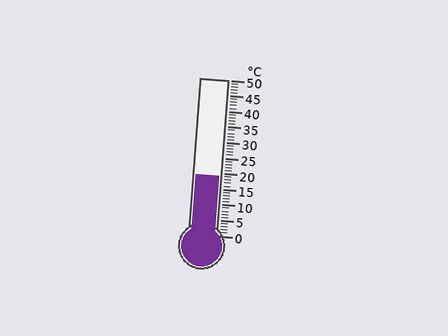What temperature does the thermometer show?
The thermometer shows approximately 19°C.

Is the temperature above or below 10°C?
The temperature is above 10°C.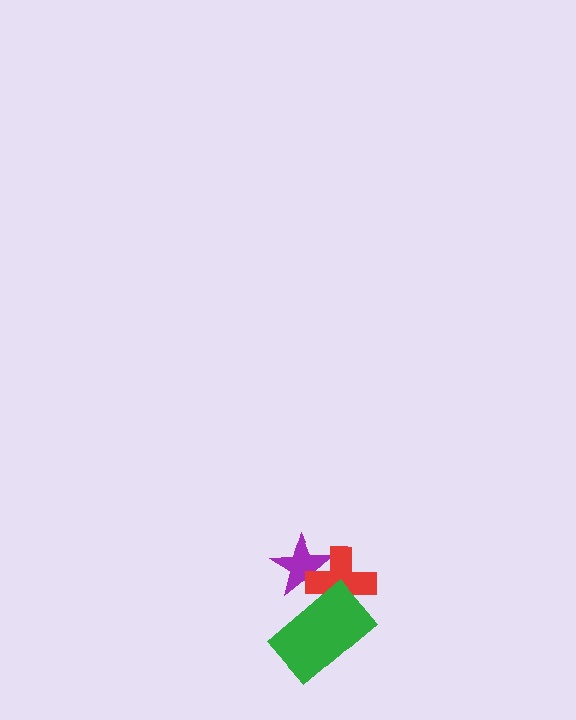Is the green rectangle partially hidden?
No, no other shape covers it.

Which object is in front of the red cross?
The green rectangle is in front of the red cross.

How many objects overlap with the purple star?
2 objects overlap with the purple star.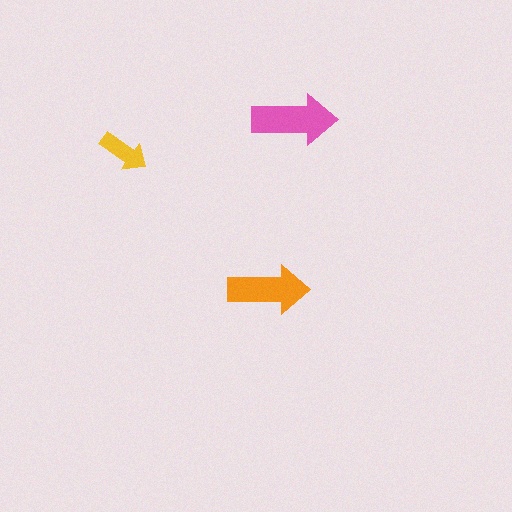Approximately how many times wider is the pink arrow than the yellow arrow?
About 1.5 times wider.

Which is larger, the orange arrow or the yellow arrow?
The orange one.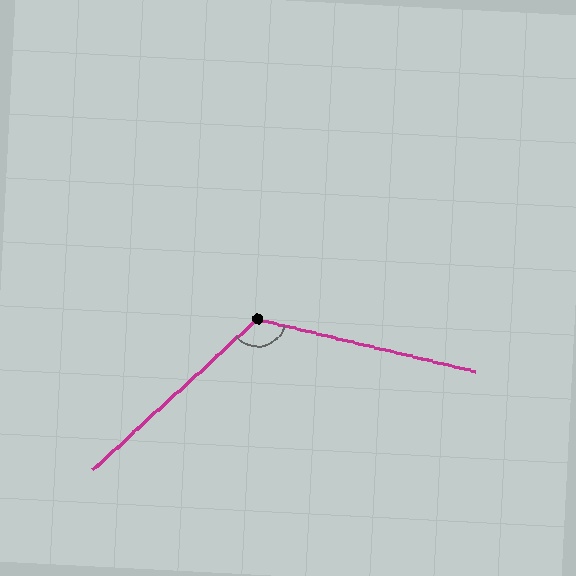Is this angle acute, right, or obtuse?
It is obtuse.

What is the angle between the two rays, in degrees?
Approximately 124 degrees.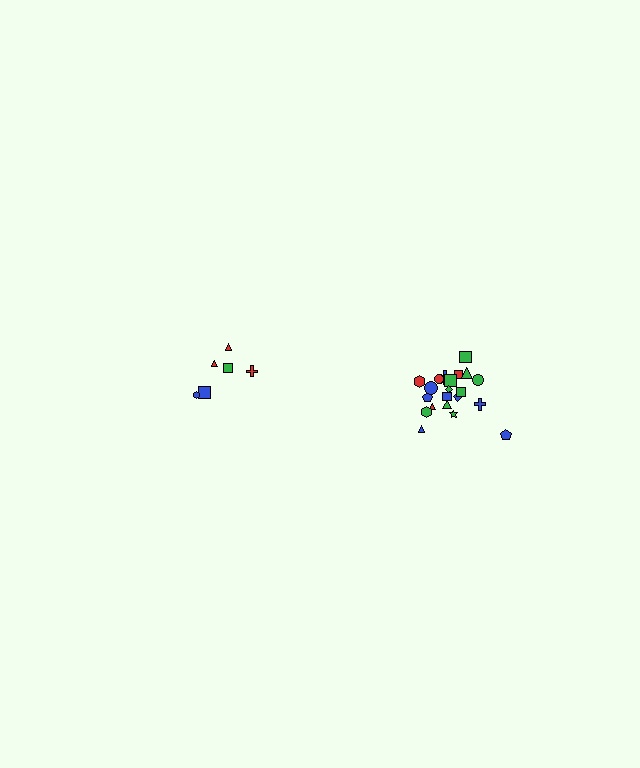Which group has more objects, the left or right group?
The right group.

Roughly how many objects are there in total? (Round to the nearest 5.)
Roughly 30 objects in total.